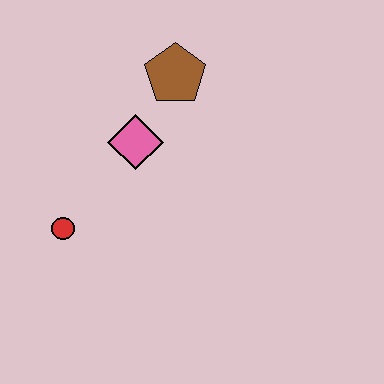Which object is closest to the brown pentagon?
The pink diamond is closest to the brown pentagon.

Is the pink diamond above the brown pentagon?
No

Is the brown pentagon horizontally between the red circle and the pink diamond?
No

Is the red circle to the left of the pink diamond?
Yes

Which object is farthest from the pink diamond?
The red circle is farthest from the pink diamond.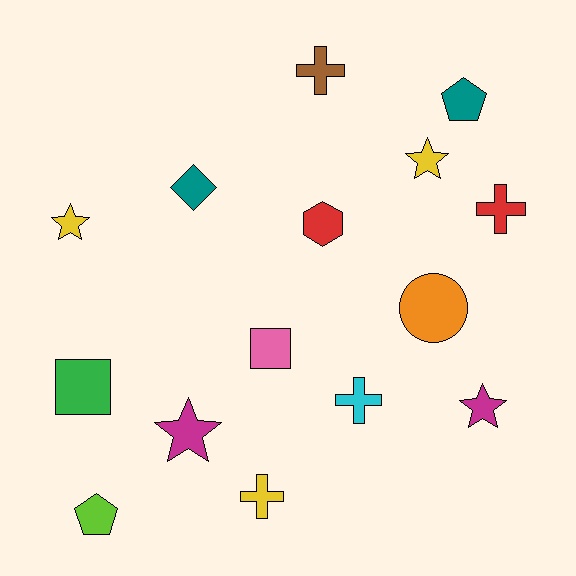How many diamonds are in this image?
There is 1 diamond.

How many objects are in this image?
There are 15 objects.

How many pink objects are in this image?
There is 1 pink object.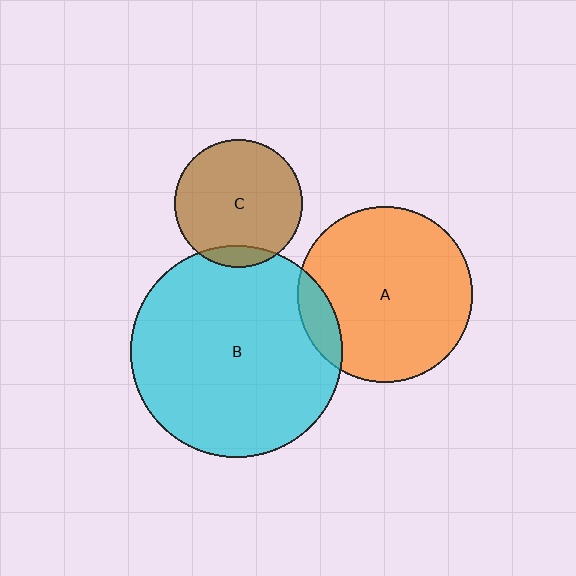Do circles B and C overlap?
Yes.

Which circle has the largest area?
Circle B (cyan).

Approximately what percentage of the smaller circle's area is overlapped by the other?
Approximately 10%.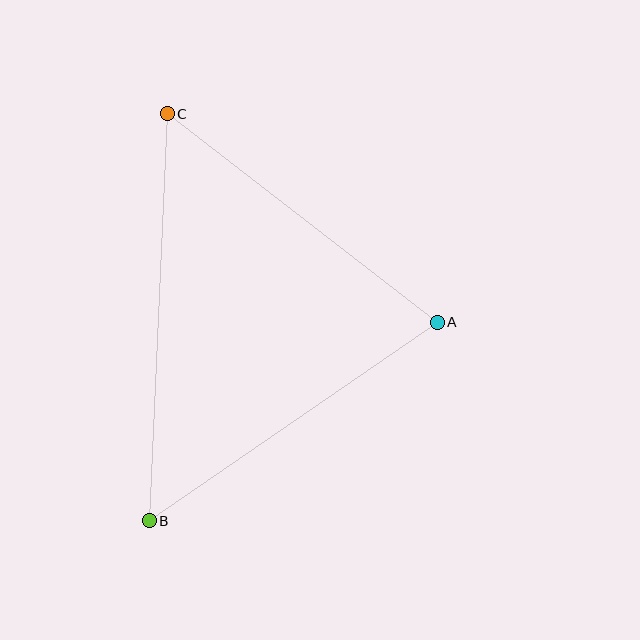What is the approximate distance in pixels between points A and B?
The distance between A and B is approximately 350 pixels.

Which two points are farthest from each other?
Points B and C are farthest from each other.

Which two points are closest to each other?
Points A and C are closest to each other.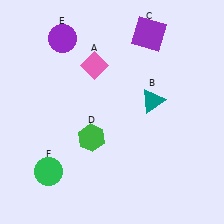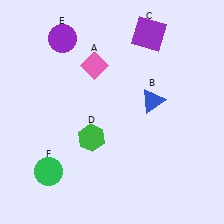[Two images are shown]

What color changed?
The triangle (B) changed from teal in Image 1 to blue in Image 2.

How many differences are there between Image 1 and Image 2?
There is 1 difference between the two images.